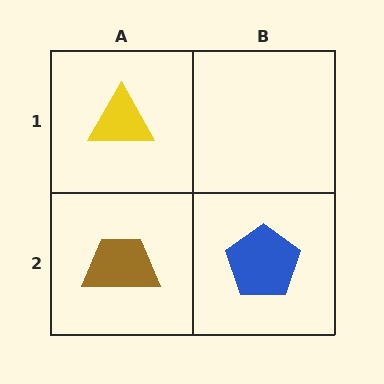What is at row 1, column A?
A yellow triangle.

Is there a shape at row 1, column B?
No, that cell is empty.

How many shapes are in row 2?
2 shapes.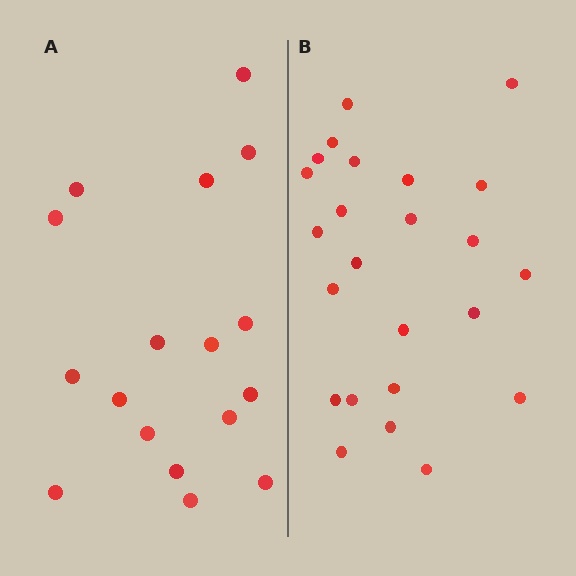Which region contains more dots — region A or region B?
Region B (the right region) has more dots.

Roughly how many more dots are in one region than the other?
Region B has roughly 8 or so more dots than region A.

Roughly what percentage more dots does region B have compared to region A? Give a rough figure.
About 40% more.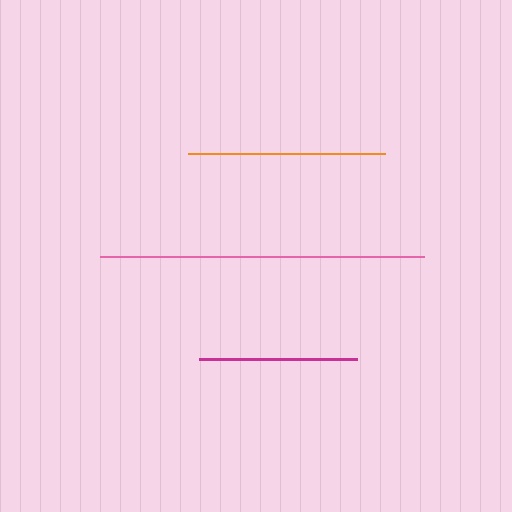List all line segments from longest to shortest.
From longest to shortest: pink, orange, magenta.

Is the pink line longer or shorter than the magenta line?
The pink line is longer than the magenta line.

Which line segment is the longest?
The pink line is the longest at approximately 324 pixels.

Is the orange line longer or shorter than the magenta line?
The orange line is longer than the magenta line.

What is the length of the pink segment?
The pink segment is approximately 324 pixels long.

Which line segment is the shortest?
The magenta line is the shortest at approximately 158 pixels.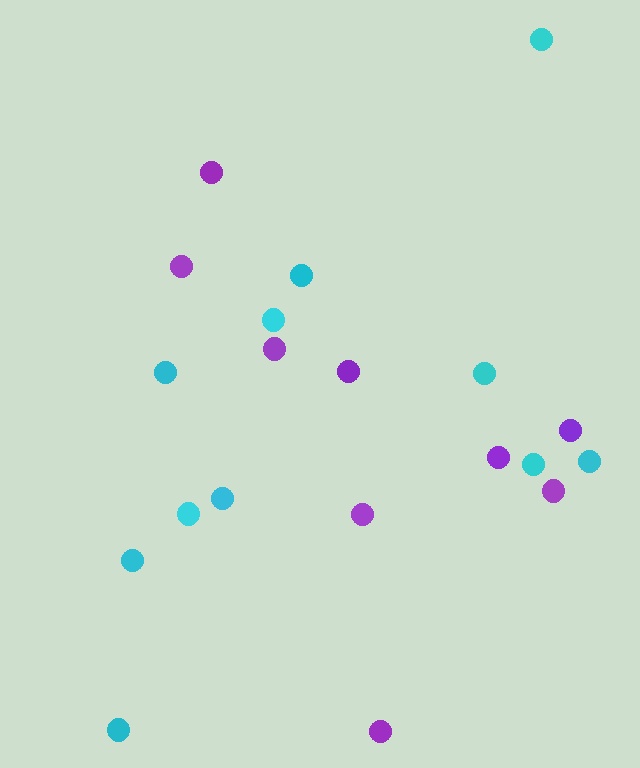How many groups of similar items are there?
There are 2 groups: one group of cyan circles (11) and one group of purple circles (9).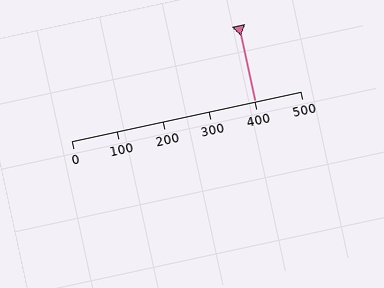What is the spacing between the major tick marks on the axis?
The major ticks are spaced 100 apart.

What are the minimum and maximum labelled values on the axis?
The axis runs from 0 to 500.